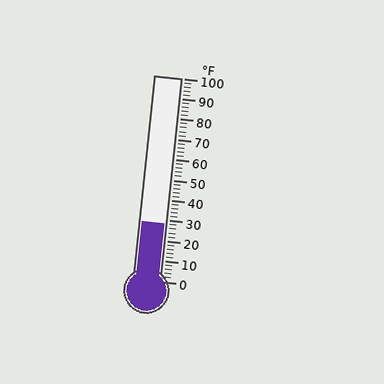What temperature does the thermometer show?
The thermometer shows approximately 28°F.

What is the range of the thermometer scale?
The thermometer scale ranges from 0°F to 100°F.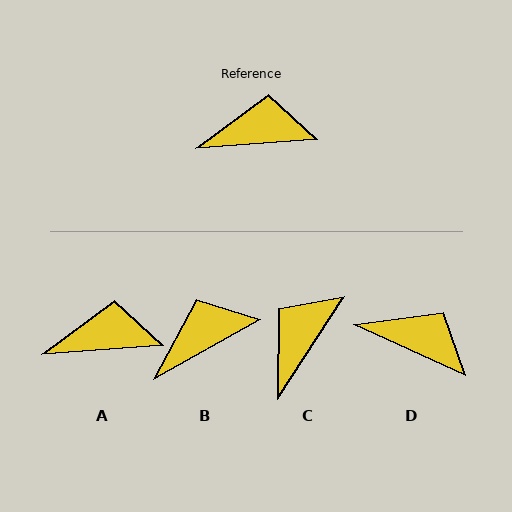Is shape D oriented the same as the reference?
No, it is off by about 29 degrees.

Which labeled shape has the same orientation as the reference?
A.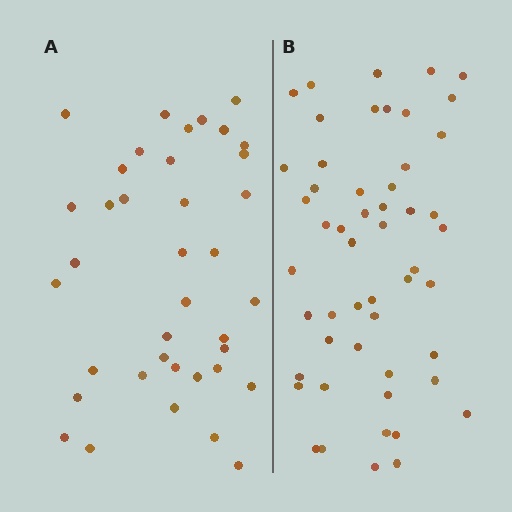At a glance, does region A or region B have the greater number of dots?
Region B (the right region) has more dots.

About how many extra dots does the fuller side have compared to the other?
Region B has approximately 15 more dots than region A.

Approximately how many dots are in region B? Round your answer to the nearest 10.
About 50 dots. (The exact count is 52, which rounds to 50.)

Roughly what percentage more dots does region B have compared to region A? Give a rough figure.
About 35% more.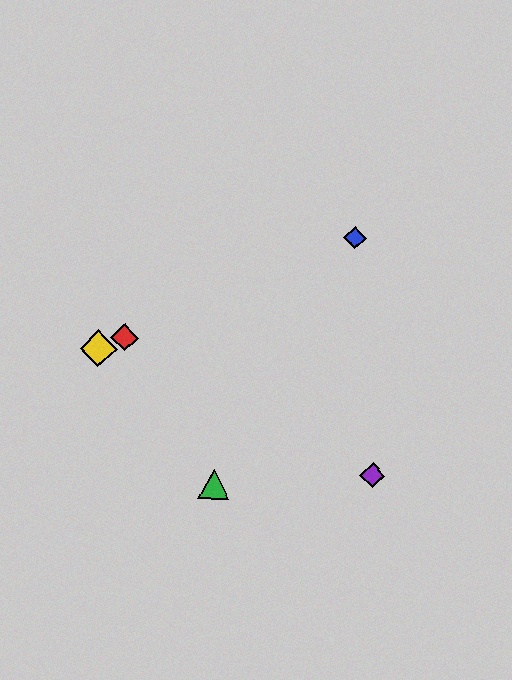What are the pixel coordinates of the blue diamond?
The blue diamond is at (355, 238).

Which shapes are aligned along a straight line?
The red diamond, the blue diamond, the yellow diamond are aligned along a straight line.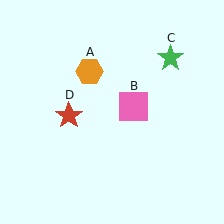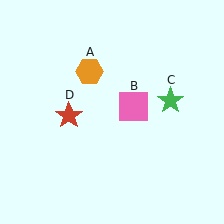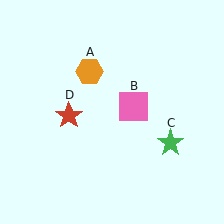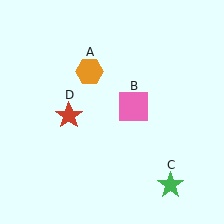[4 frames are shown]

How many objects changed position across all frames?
1 object changed position: green star (object C).